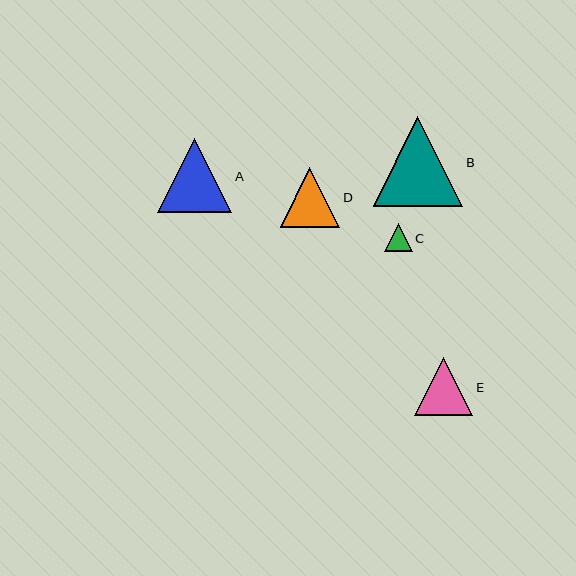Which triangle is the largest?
Triangle B is the largest with a size of approximately 89 pixels.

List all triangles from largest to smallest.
From largest to smallest: B, A, D, E, C.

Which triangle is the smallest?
Triangle C is the smallest with a size of approximately 28 pixels.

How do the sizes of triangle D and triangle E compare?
Triangle D and triangle E are approximately the same size.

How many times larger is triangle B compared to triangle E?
Triangle B is approximately 1.5 times the size of triangle E.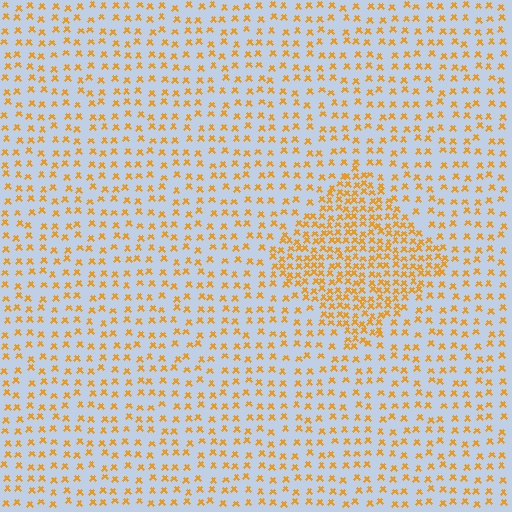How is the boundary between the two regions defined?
The boundary is defined by a change in element density (approximately 2.2x ratio). All elements are the same color, size, and shape.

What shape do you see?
I see a diamond.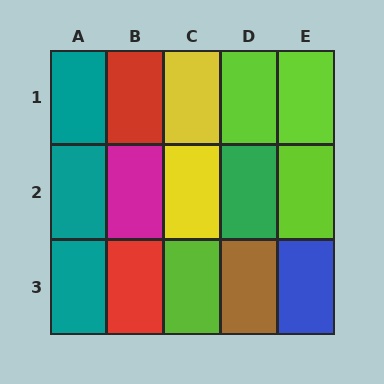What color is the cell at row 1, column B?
Red.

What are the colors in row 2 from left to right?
Teal, magenta, yellow, green, lime.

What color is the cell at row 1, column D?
Lime.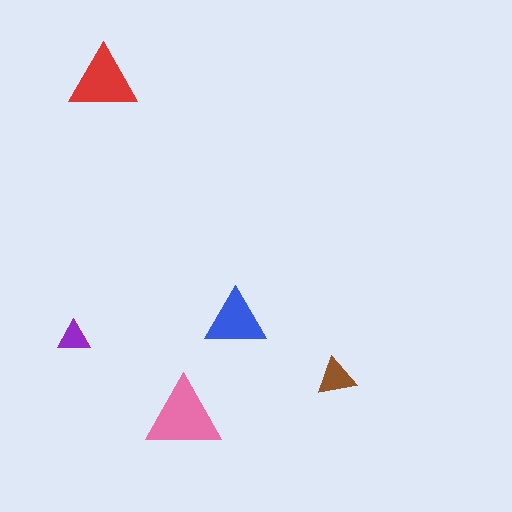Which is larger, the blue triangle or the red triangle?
The red one.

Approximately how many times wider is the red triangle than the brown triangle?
About 2 times wider.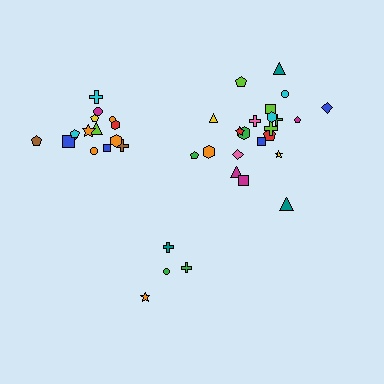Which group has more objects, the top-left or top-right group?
The top-right group.